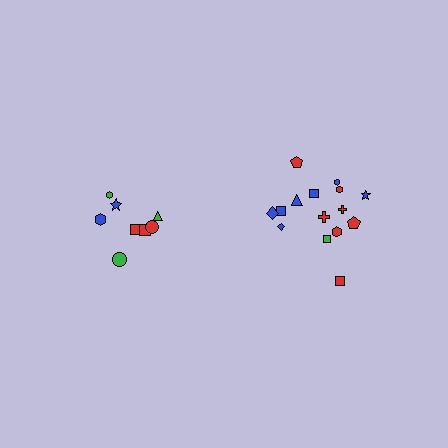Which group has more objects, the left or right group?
The right group.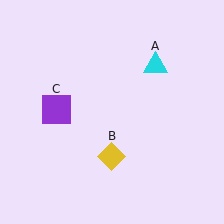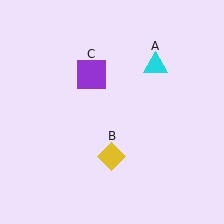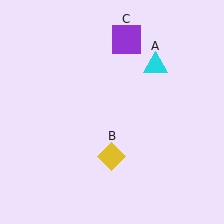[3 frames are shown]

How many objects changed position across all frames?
1 object changed position: purple square (object C).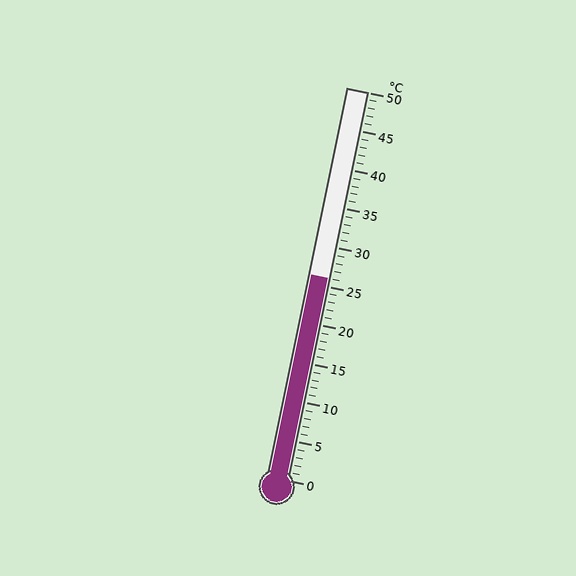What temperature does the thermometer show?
The thermometer shows approximately 26°C.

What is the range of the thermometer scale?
The thermometer scale ranges from 0°C to 50°C.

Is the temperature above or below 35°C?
The temperature is below 35°C.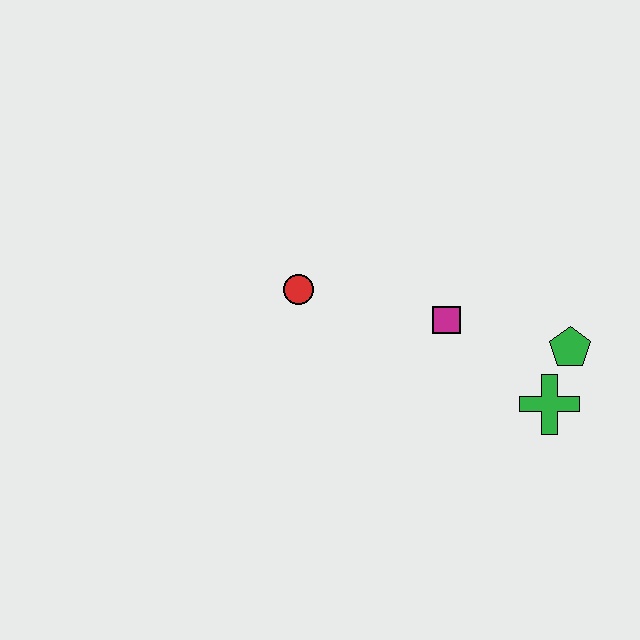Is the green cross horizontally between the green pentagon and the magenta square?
Yes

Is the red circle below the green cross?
No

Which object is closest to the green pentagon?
The green cross is closest to the green pentagon.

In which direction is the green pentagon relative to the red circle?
The green pentagon is to the right of the red circle.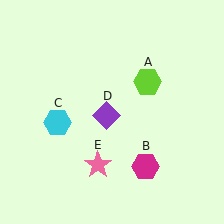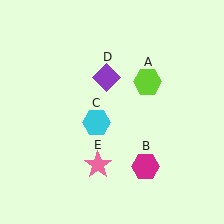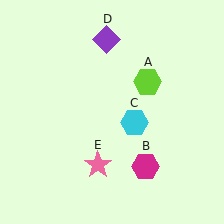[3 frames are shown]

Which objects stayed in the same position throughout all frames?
Lime hexagon (object A) and magenta hexagon (object B) and pink star (object E) remained stationary.